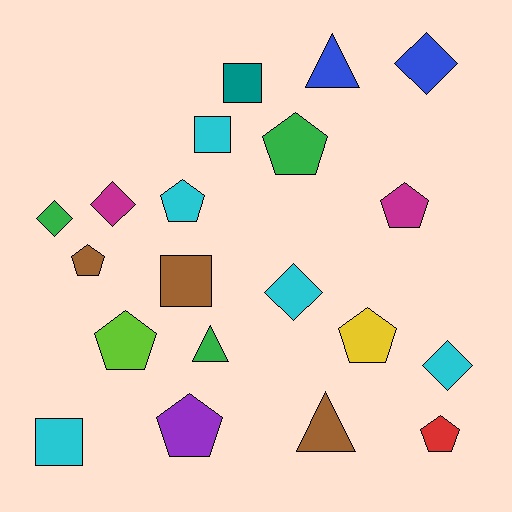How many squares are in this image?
There are 4 squares.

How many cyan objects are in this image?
There are 5 cyan objects.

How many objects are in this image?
There are 20 objects.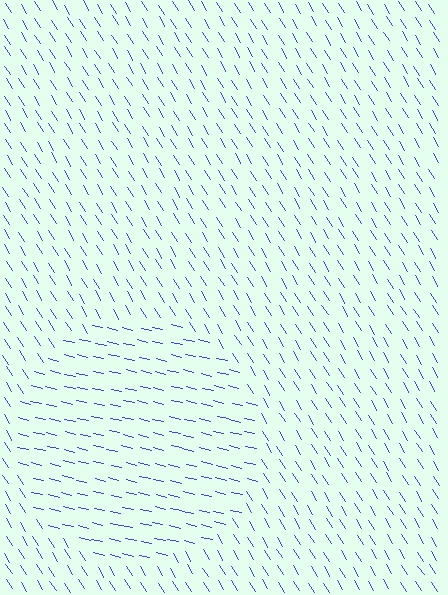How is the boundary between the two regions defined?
The boundary is defined purely by a change in line orientation (approximately 45 degrees difference). All lines are the same color and thickness.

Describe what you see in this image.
The image is filled with small blue line segments. A circle region in the image has lines oriented differently from the surrounding lines, creating a visible texture boundary.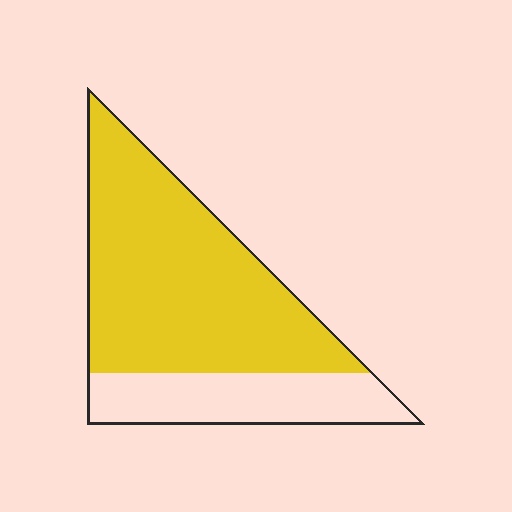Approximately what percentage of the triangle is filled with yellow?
Approximately 70%.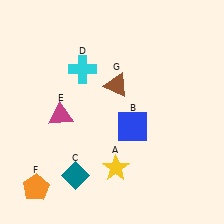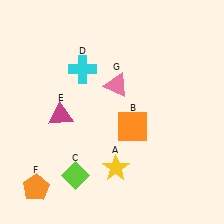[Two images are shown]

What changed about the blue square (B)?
In Image 1, B is blue. In Image 2, it changed to orange.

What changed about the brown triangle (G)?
In Image 1, G is brown. In Image 2, it changed to pink.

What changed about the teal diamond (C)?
In Image 1, C is teal. In Image 2, it changed to lime.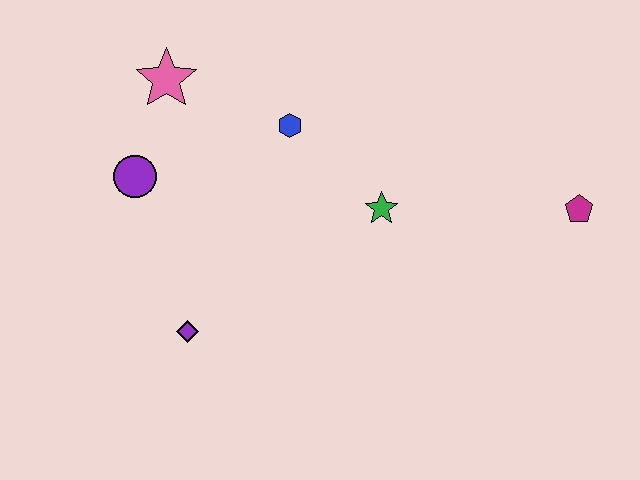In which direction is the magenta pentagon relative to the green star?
The magenta pentagon is to the right of the green star.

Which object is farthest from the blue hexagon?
The magenta pentagon is farthest from the blue hexagon.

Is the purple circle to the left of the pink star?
Yes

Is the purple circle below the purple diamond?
No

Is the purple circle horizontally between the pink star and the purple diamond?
No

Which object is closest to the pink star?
The purple circle is closest to the pink star.